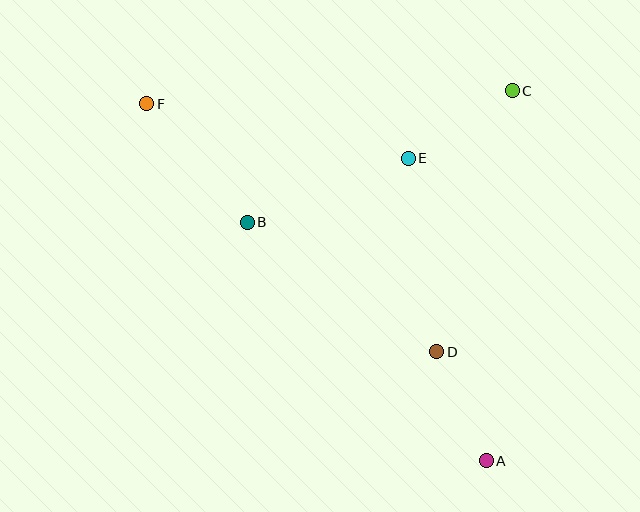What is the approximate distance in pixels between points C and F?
The distance between C and F is approximately 366 pixels.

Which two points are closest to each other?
Points A and D are closest to each other.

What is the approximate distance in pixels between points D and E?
The distance between D and E is approximately 195 pixels.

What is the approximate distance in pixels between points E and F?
The distance between E and F is approximately 267 pixels.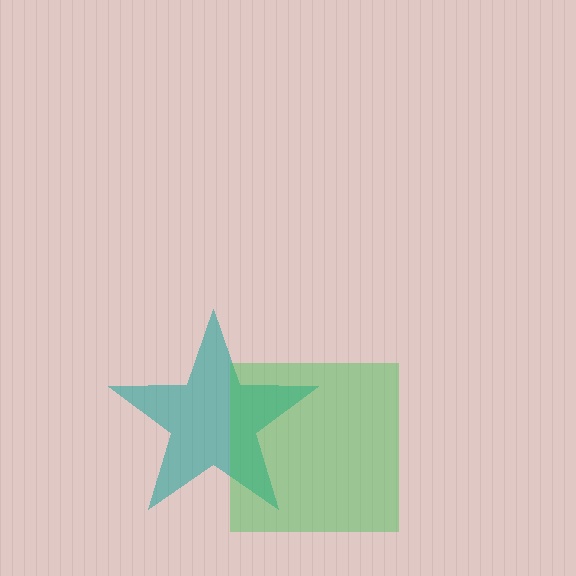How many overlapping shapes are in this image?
There are 2 overlapping shapes in the image.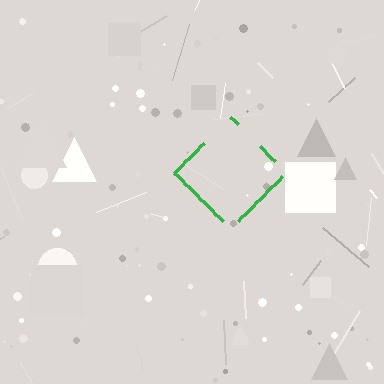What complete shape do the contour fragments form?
The contour fragments form a diamond.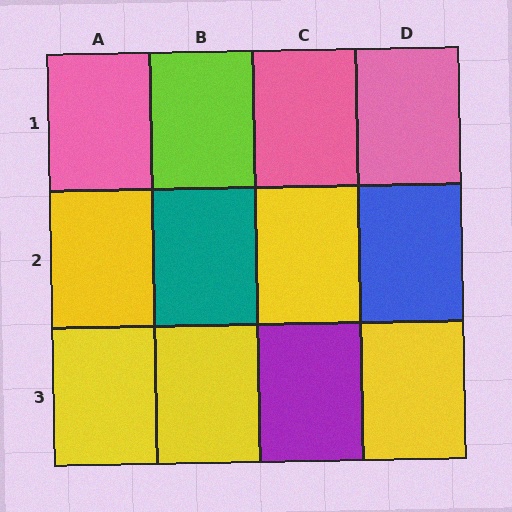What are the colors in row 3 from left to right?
Yellow, yellow, purple, yellow.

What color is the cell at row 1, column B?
Lime.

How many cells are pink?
3 cells are pink.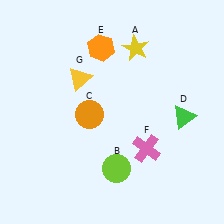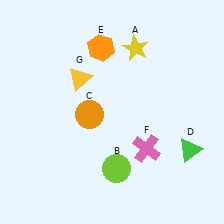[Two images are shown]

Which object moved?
The green triangle (D) moved down.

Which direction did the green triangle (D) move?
The green triangle (D) moved down.